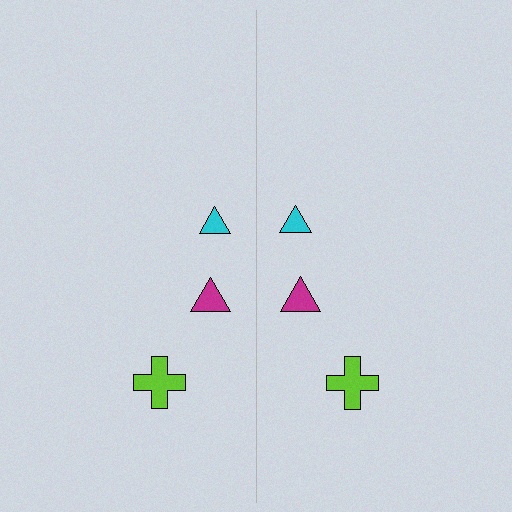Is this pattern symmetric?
Yes, this pattern has bilateral (reflection) symmetry.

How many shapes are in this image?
There are 6 shapes in this image.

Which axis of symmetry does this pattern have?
The pattern has a vertical axis of symmetry running through the center of the image.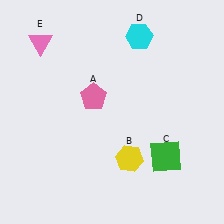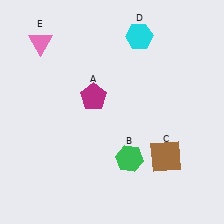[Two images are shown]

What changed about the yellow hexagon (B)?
In Image 1, B is yellow. In Image 2, it changed to green.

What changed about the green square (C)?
In Image 1, C is green. In Image 2, it changed to brown.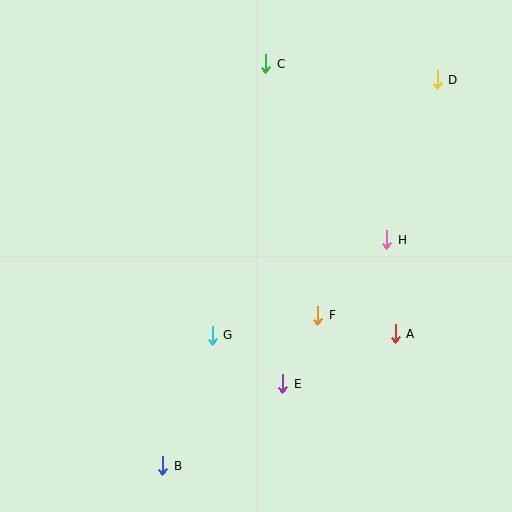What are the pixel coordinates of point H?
Point H is at (387, 240).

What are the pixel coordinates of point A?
Point A is at (395, 334).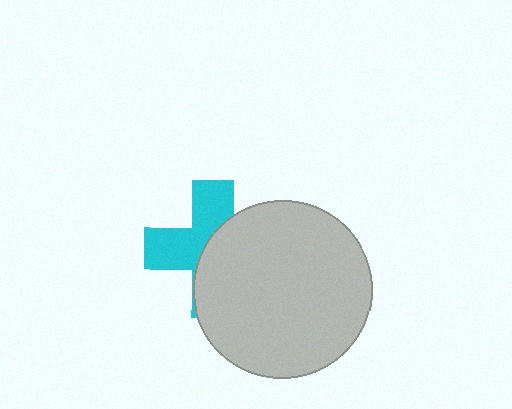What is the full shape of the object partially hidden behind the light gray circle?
The partially hidden object is a cyan cross.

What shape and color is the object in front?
The object in front is a light gray circle.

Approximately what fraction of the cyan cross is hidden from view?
Roughly 53% of the cyan cross is hidden behind the light gray circle.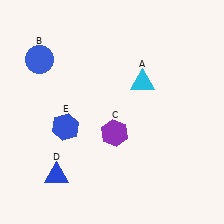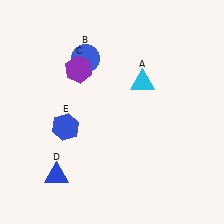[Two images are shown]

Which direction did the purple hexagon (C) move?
The purple hexagon (C) moved up.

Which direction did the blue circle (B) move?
The blue circle (B) moved right.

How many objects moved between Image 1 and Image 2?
2 objects moved between the two images.